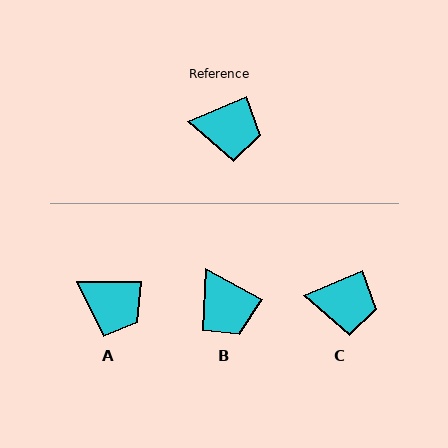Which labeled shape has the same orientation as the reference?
C.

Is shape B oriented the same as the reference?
No, it is off by about 52 degrees.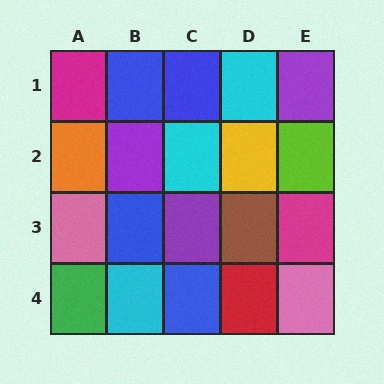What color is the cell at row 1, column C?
Blue.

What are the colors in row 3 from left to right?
Pink, blue, purple, brown, magenta.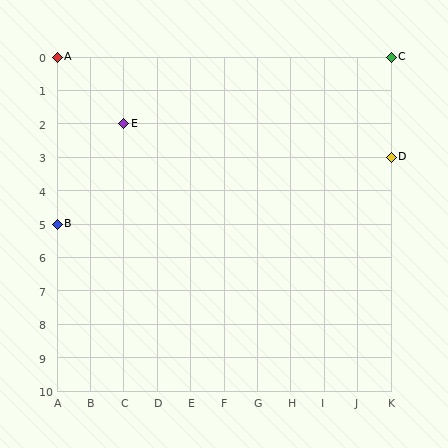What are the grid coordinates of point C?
Point C is at grid coordinates (K, 0).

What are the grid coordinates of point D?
Point D is at grid coordinates (K, 3).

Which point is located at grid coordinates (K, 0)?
Point C is at (K, 0).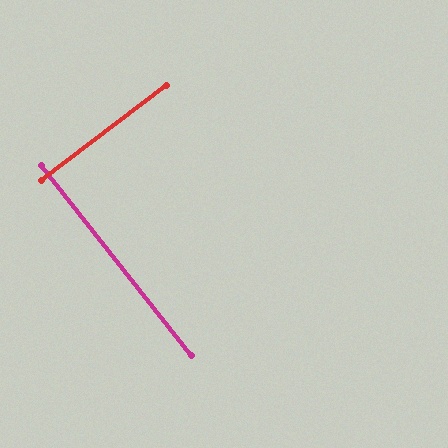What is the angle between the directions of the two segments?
Approximately 89 degrees.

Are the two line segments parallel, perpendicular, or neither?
Perpendicular — they meet at approximately 89°.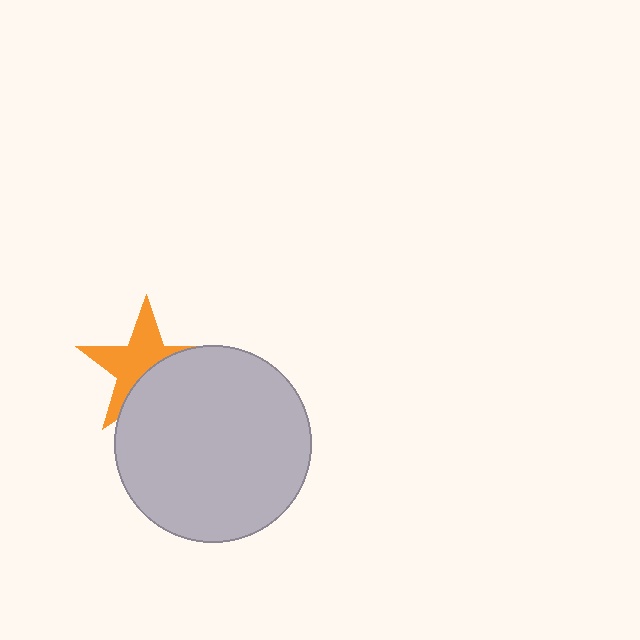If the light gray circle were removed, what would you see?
You would see the complete orange star.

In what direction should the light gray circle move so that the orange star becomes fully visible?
The light gray circle should move down. That is the shortest direction to clear the overlap and leave the orange star fully visible.